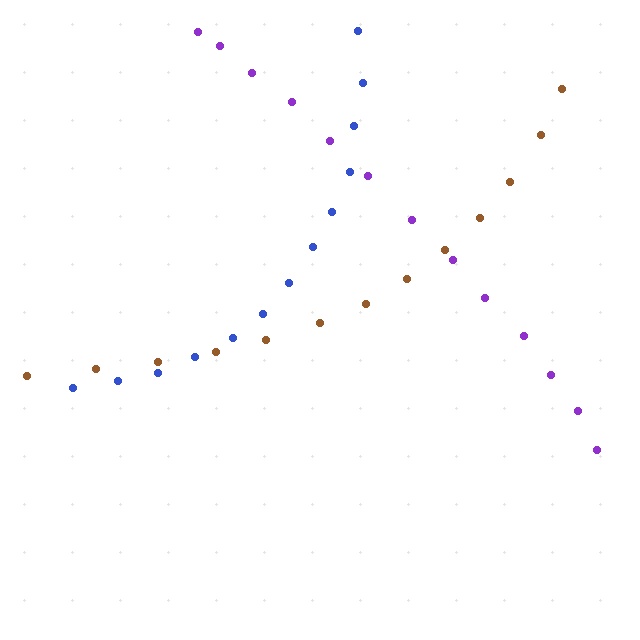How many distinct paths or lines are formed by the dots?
There are 3 distinct paths.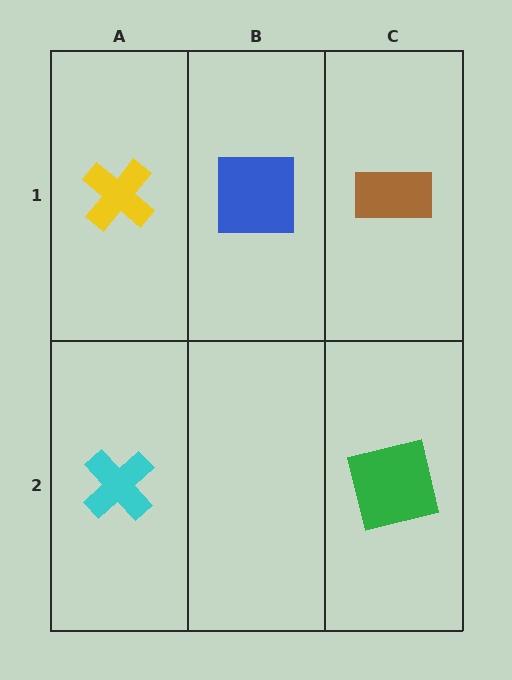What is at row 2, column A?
A cyan cross.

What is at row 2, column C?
A green square.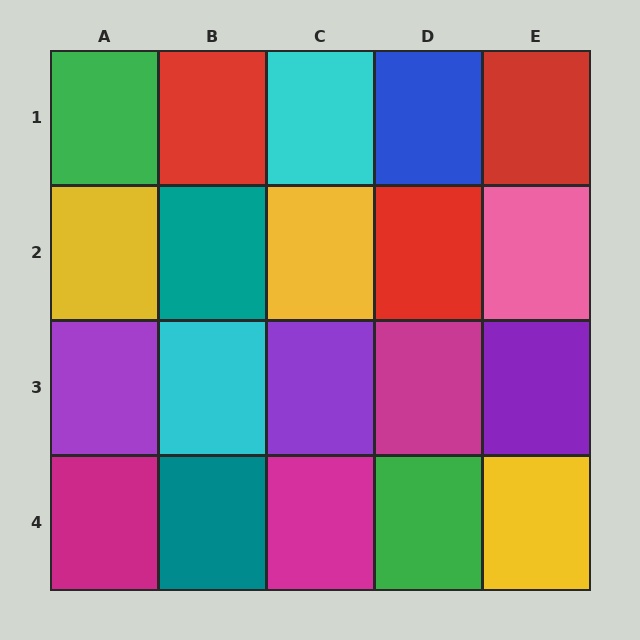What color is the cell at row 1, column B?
Red.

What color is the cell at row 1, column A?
Green.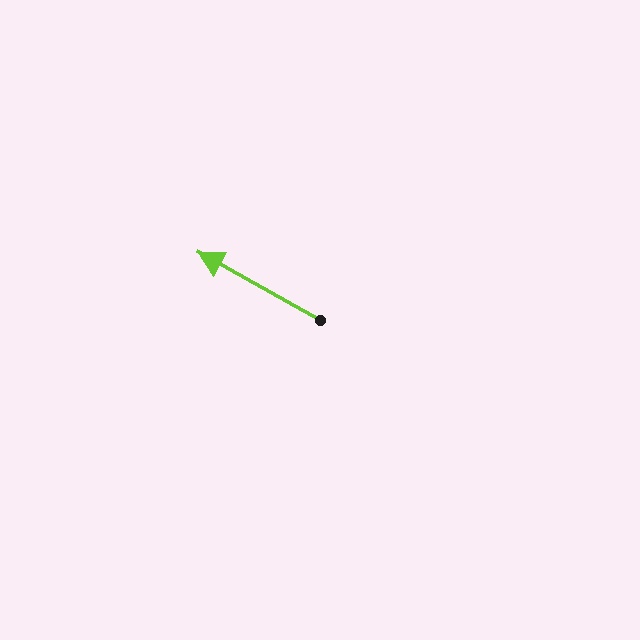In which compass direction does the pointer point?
Northwest.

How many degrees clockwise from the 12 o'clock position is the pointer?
Approximately 299 degrees.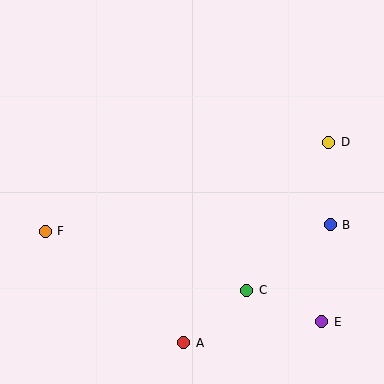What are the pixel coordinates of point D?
Point D is at (329, 142).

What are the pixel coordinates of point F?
Point F is at (45, 231).